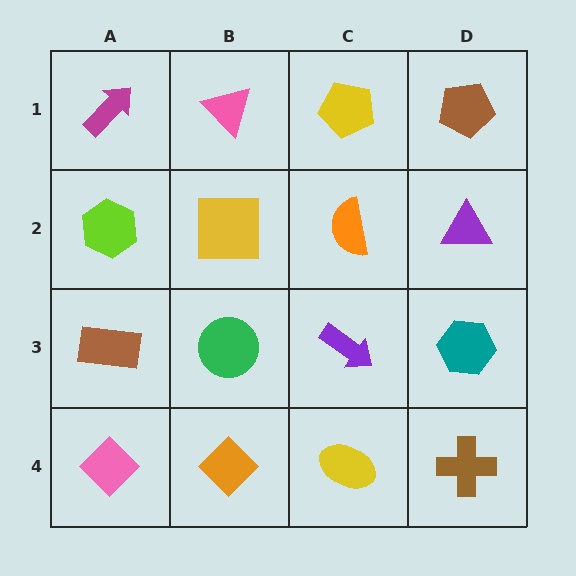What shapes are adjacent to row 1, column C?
An orange semicircle (row 2, column C), a pink triangle (row 1, column B), a brown pentagon (row 1, column D).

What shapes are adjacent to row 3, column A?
A lime hexagon (row 2, column A), a pink diamond (row 4, column A), a green circle (row 3, column B).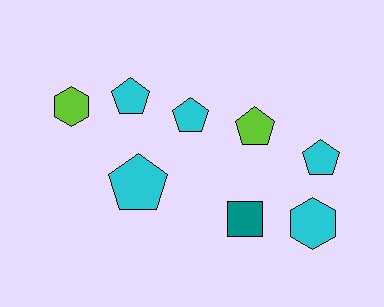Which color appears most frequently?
Cyan, with 5 objects.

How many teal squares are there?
There is 1 teal square.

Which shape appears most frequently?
Pentagon, with 5 objects.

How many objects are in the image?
There are 8 objects.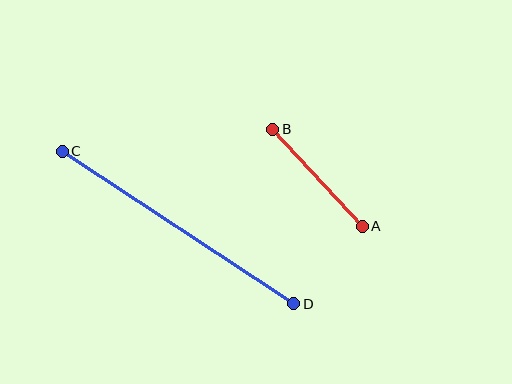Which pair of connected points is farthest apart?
Points C and D are farthest apart.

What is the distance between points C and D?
The distance is approximately 277 pixels.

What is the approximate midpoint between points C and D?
The midpoint is at approximately (178, 227) pixels.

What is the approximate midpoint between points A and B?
The midpoint is at approximately (317, 178) pixels.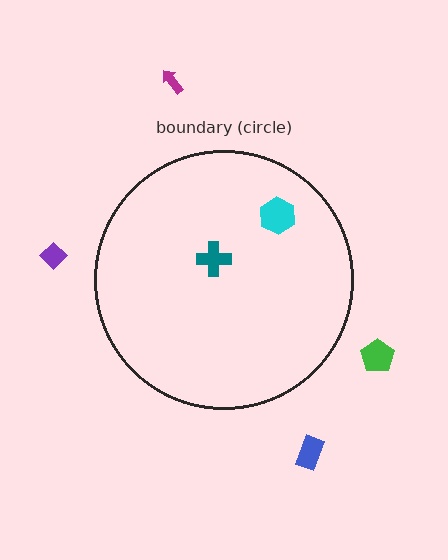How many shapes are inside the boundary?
2 inside, 4 outside.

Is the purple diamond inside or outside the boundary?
Outside.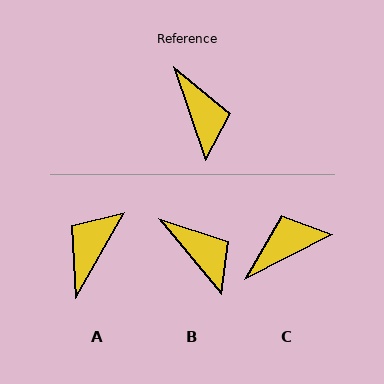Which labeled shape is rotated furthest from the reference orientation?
A, about 132 degrees away.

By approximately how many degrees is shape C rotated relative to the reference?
Approximately 98 degrees counter-clockwise.